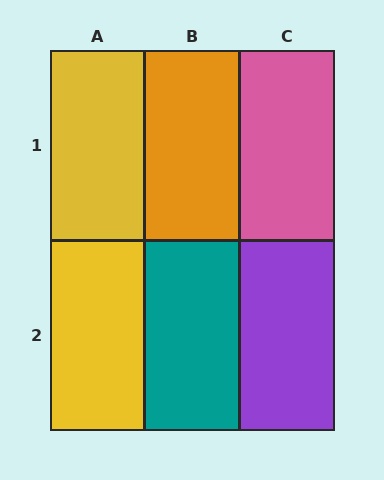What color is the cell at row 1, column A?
Yellow.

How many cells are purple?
1 cell is purple.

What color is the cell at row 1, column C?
Pink.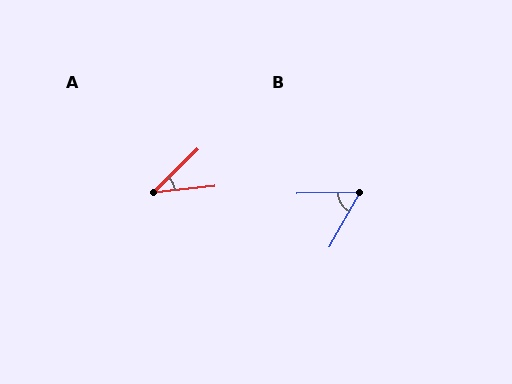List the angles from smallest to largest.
A (38°), B (59°).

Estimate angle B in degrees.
Approximately 59 degrees.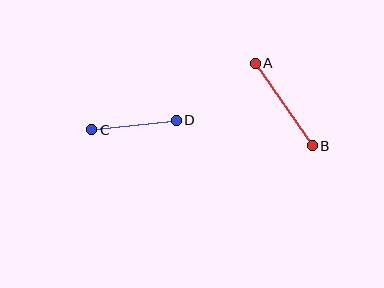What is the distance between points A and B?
The distance is approximately 100 pixels.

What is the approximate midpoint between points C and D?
The midpoint is at approximately (134, 125) pixels.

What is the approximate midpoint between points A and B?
The midpoint is at approximately (284, 105) pixels.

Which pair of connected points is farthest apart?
Points A and B are farthest apart.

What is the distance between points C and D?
The distance is approximately 85 pixels.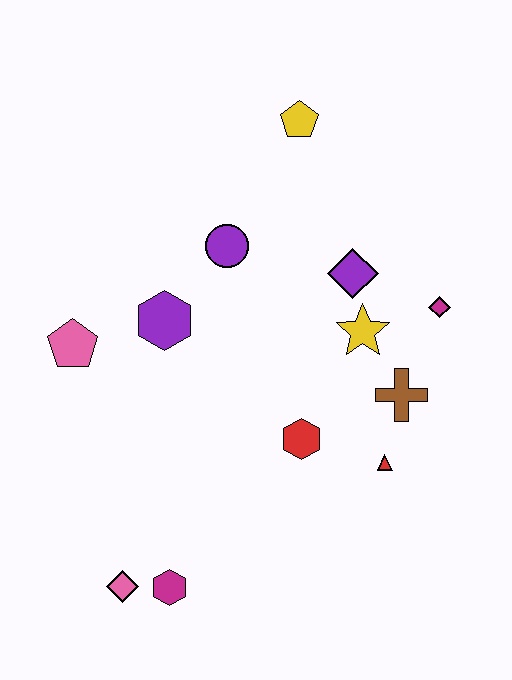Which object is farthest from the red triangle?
The yellow pentagon is farthest from the red triangle.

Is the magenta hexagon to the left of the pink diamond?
No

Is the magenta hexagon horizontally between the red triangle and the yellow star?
No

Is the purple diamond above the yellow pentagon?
No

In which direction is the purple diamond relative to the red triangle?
The purple diamond is above the red triangle.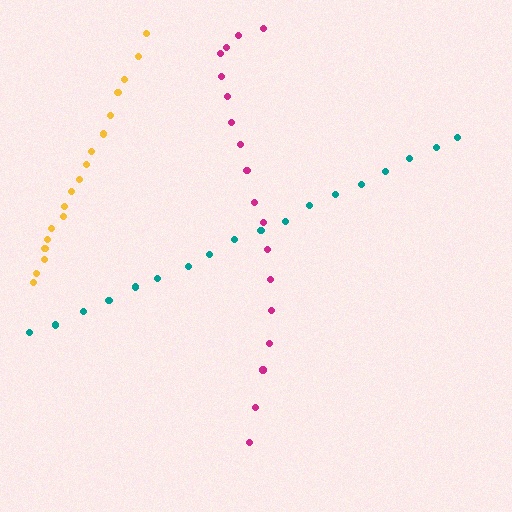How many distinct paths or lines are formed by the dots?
There are 3 distinct paths.